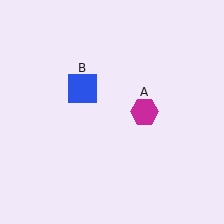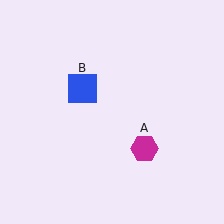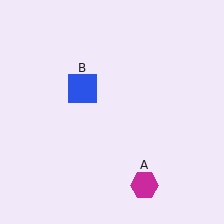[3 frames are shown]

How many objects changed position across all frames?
1 object changed position: magenta hexagon (object A).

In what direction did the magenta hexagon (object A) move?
The magenta hexagon (object A) moved down.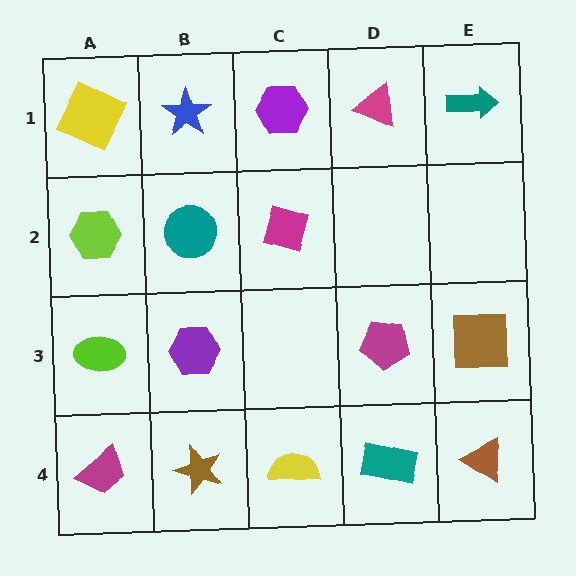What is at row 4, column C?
A yellow semicircle.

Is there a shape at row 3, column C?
No, that cell is empty.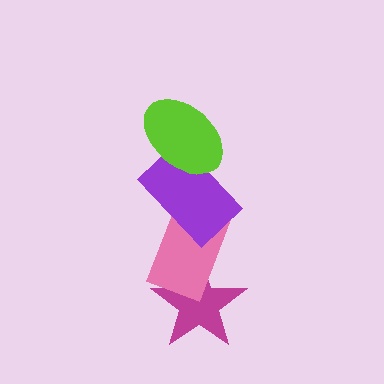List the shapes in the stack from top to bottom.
From top to bottom: the lime ellipse, the purple rectangle, the pink rectangle, the magenta star.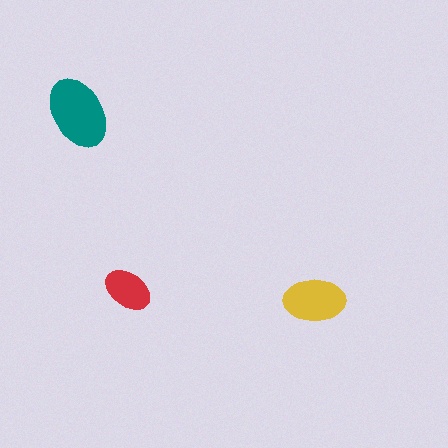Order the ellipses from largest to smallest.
the teal one, the yellow one, the red one.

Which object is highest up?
The teal ellipse is topmost.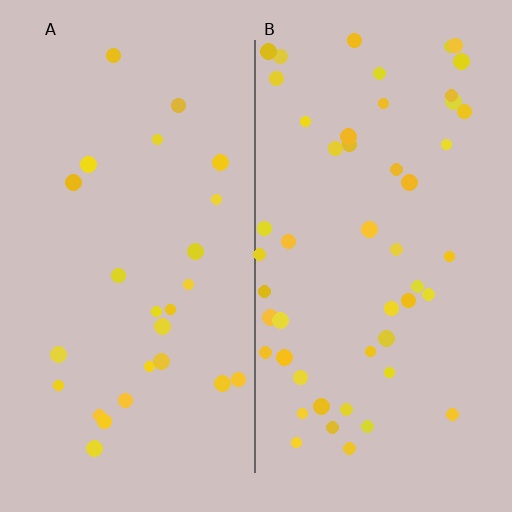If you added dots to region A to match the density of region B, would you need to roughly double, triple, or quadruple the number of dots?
Approximately double.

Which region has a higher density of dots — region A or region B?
B (the right).